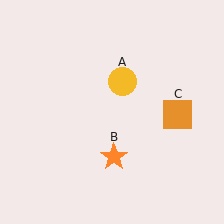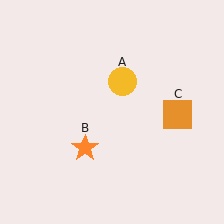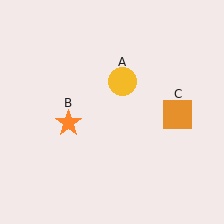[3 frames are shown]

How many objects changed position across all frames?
1 object changed position: orange star (object B).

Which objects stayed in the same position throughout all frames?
Yellow circle (object A) and orange square (object C) remained stationary.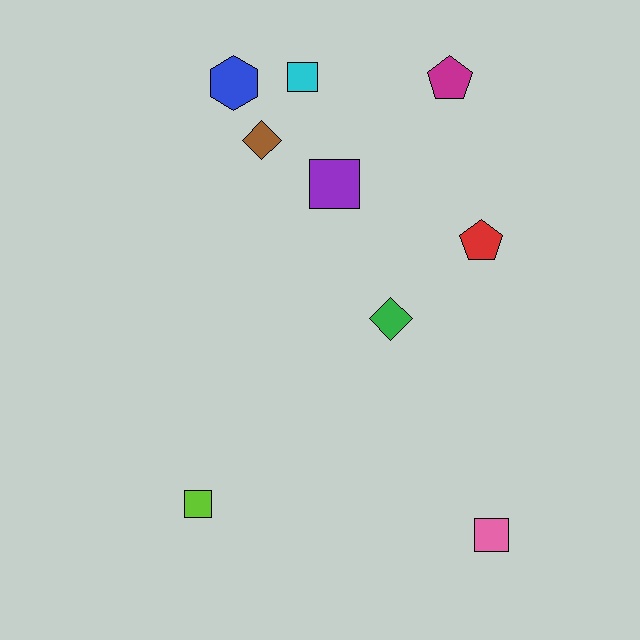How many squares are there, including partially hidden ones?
There are 4 squares.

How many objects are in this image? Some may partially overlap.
There are 9 objects.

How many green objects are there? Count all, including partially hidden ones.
There is 1 green object.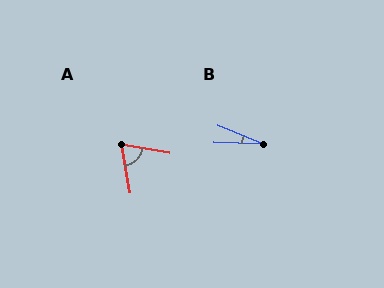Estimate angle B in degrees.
Approximately 20 degrees.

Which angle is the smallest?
B, at approximately 20 degrees.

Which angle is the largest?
A, at approximately 70 degrees.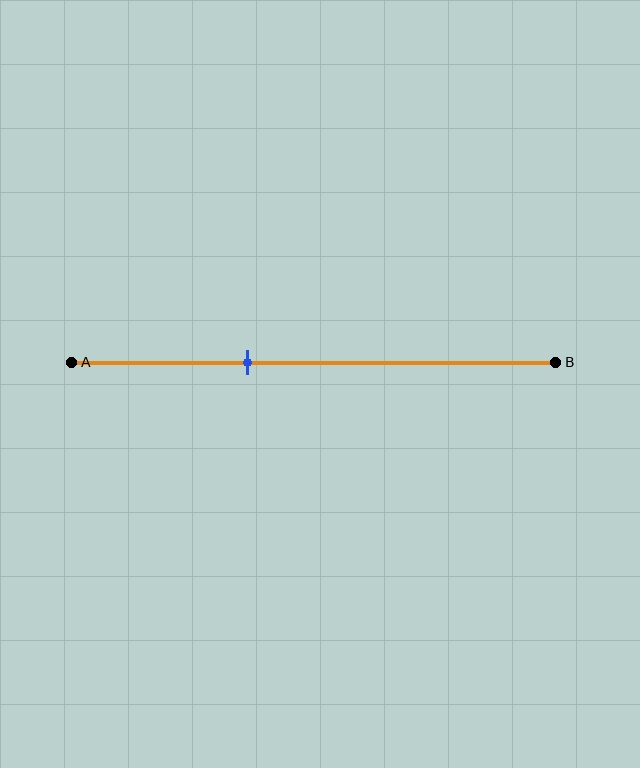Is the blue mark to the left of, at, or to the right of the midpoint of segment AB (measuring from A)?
The blue mark is to the left of the midpoint of segment AB.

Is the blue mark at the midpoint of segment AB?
No, the mark is at about 35% from A, not at the 50% midpoint.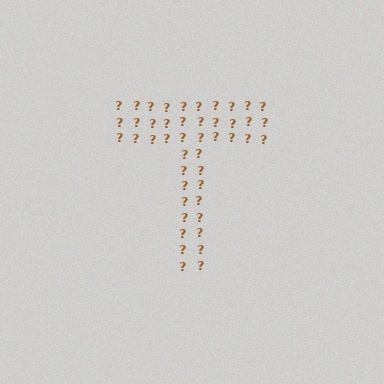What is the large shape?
The large shape is the letter T.